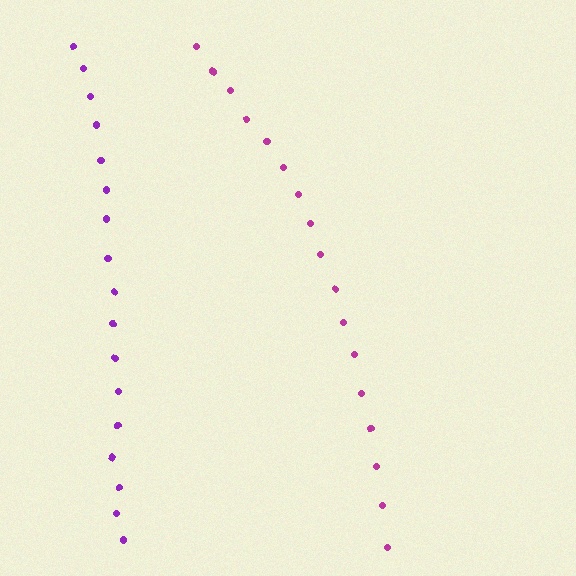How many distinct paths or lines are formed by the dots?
There are 2 distinct paths.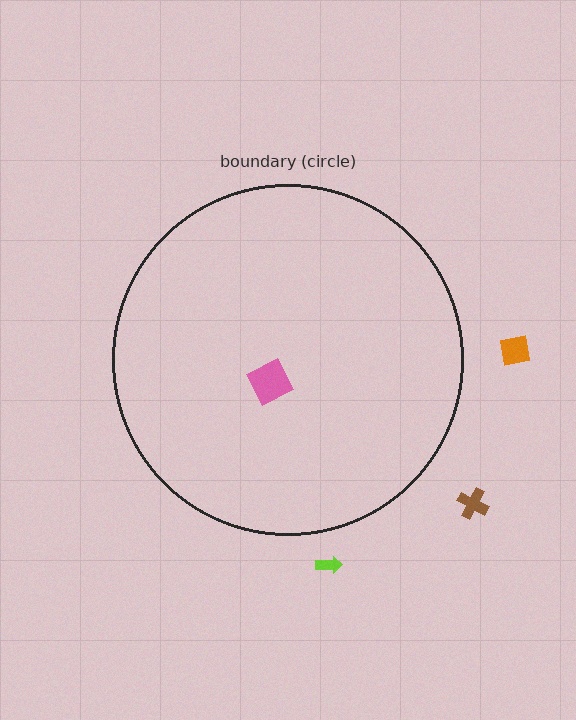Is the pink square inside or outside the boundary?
Inside.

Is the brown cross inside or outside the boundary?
Outside.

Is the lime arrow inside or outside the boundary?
Outside.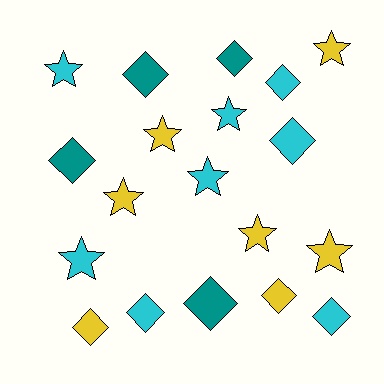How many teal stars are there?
There are no teal stars.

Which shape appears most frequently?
Diamond, with 10 objects.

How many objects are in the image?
There are 19 objects.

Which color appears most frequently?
Cyan, with 8 objects.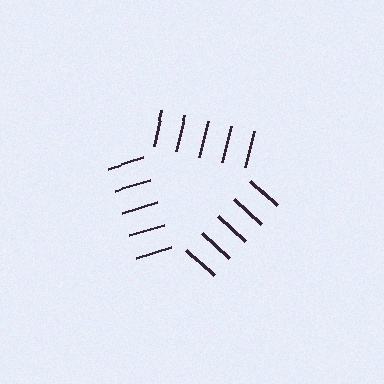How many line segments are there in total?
15 — 5 along each of the 3 edges.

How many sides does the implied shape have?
3 sides — the line-ends trace a triangle.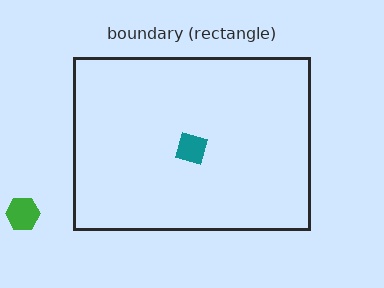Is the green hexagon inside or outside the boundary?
Outside.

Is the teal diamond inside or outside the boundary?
Inside.